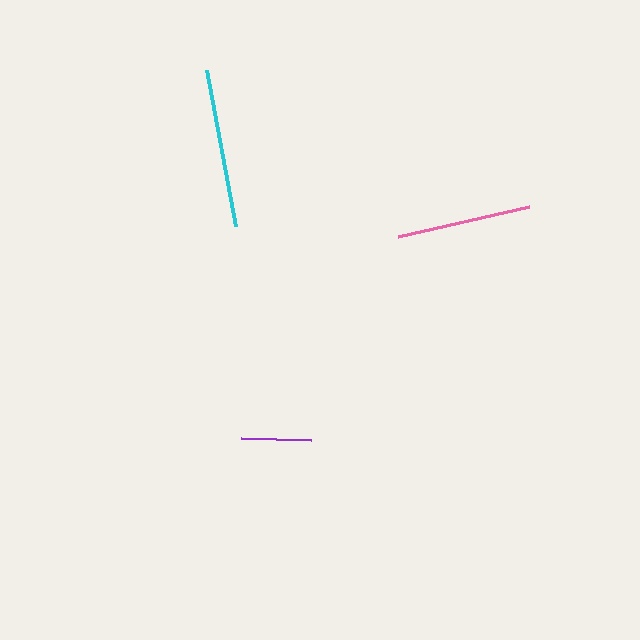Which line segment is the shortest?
The purple line is the shortest at approximately 70 pixels.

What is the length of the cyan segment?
The cyan segment is approximately 159 pixels long.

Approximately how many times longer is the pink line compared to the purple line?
The pink line is approximately 1.9 times the length of the purple line.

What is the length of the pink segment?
The pink segment is approximately 134 pixels long.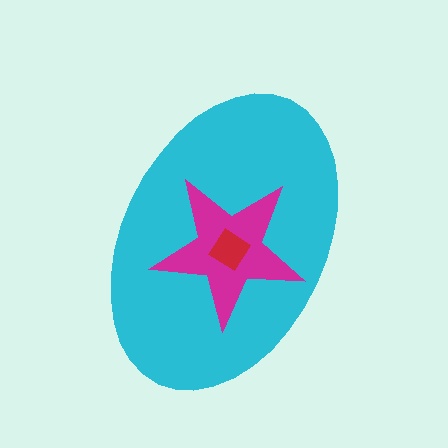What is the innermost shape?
The red diamond.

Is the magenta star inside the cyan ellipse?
Yes.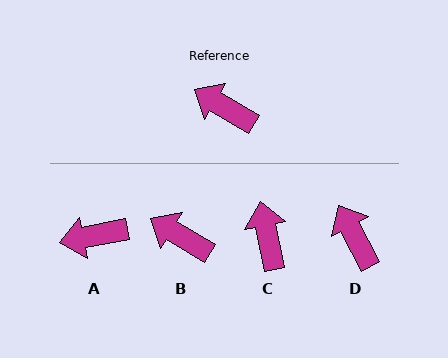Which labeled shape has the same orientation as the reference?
B.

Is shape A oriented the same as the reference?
No, it is off by about 42 degrees.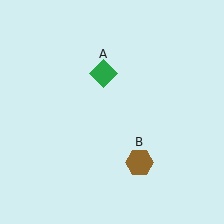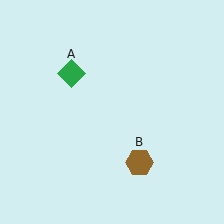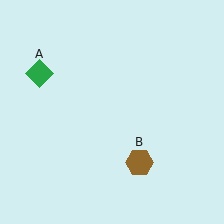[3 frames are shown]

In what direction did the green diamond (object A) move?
The green diamond (object A) moved left.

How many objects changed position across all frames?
1 object changed position: green diamond (object A).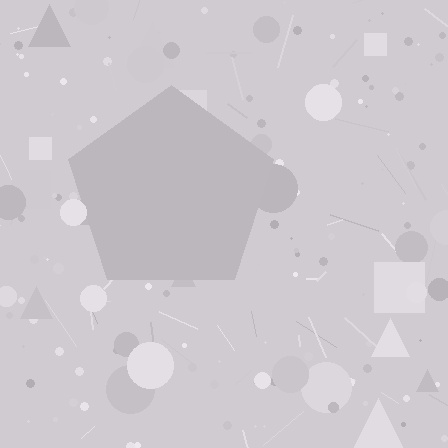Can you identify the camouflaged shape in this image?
The camouflaged shape is a pentagon.